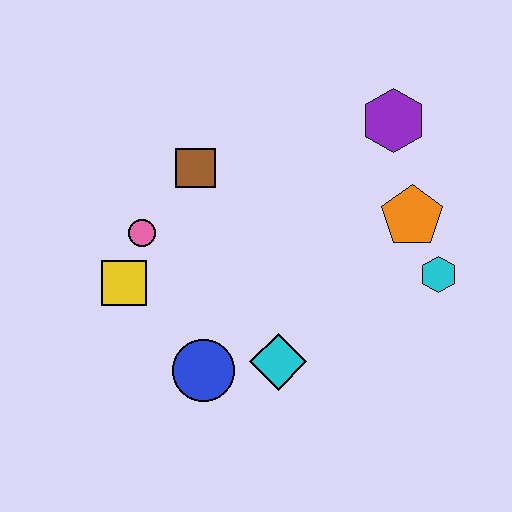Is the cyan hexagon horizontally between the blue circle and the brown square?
No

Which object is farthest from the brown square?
The cyan hexagon is farthest from the brown square.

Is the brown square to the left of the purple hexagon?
Yes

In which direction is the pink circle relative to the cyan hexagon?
The pink circle is to the left of the cyan hexagon.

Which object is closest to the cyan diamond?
The blue circle is closest to the cyan diamond.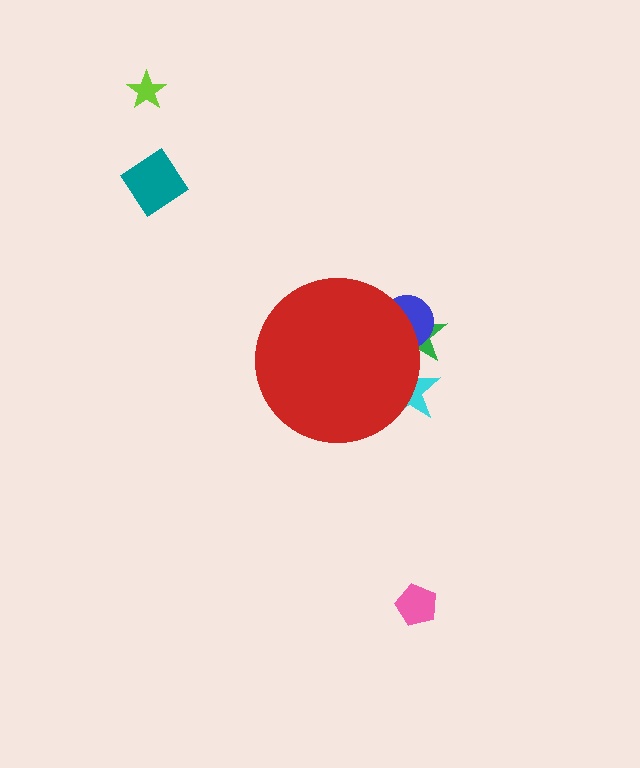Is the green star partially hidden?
Yes, the green star is partially hidden behind the red circle.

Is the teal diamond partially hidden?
No, the teal diamond is fully visible.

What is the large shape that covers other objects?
A red circle.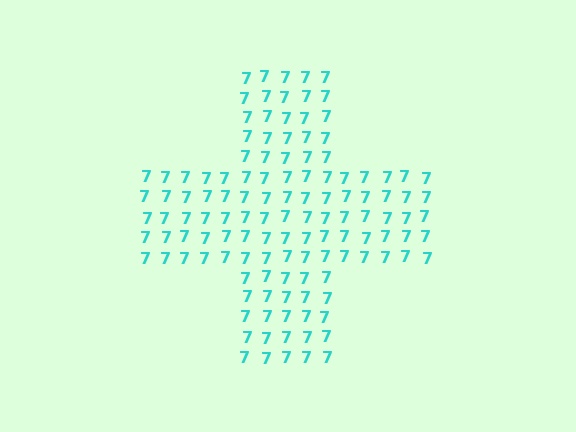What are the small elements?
The small elements are digit 7's.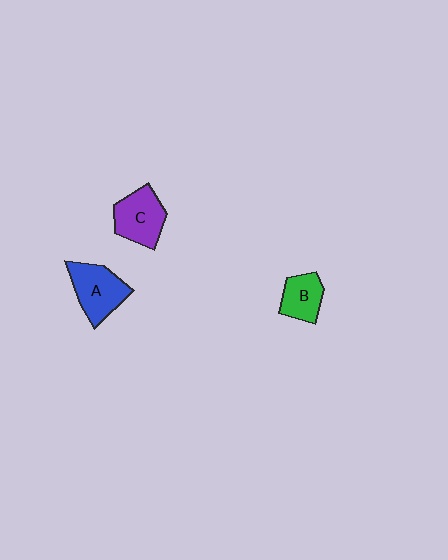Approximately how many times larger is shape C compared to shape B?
Approximately 1.4 times.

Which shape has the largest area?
Shape A (blue).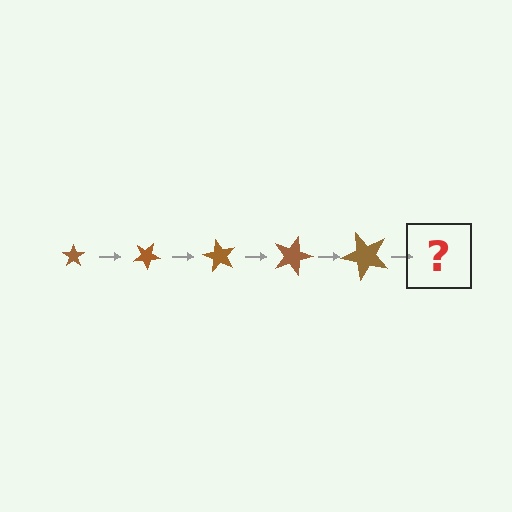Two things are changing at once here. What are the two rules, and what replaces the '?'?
The two rules are that the star grows larger each step and it rotates 30 degrees each step. The '?' should be a star, larger than the previous one and rotated 150 degrees from the start.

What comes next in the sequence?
The next element should be a star, larger than the previous one and rotated 150 degrees from the start.